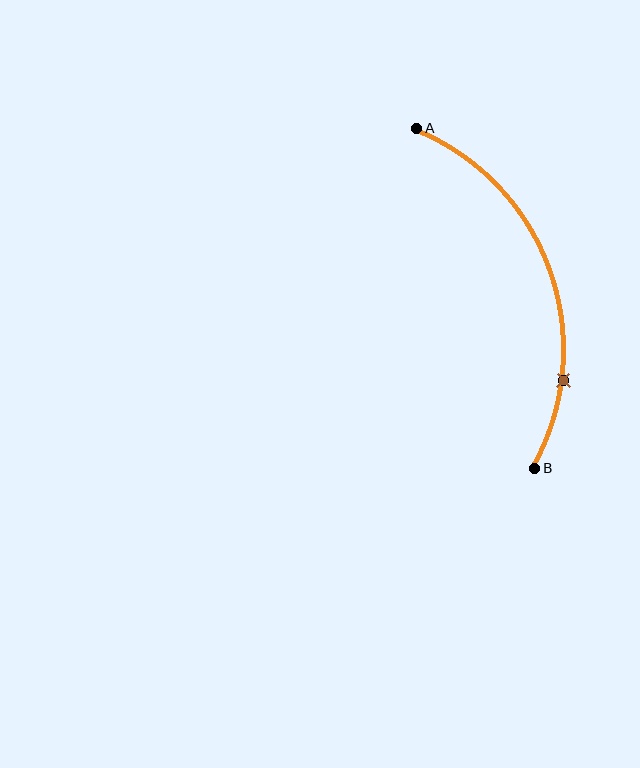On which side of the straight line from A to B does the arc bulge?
The arc bulges to the right of the straight line connecting A and B.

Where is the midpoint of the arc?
The arc midpoint is the point on the curve farthest from the straight line joining A and B. It sits to the right of that line.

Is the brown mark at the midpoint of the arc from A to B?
No. The brown mark lies on the arc but is closer to endpoint B. The arc midpoint would be at the point on the curve equidistant along the arc from both A and B.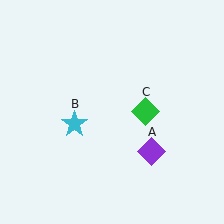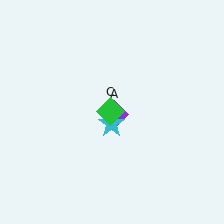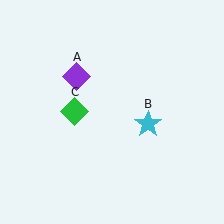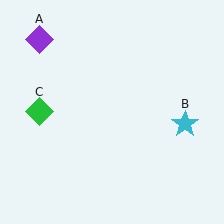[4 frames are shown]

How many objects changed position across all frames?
3 objects changed position: purple diamond (object A), cyan star (object B), green diamond (object C).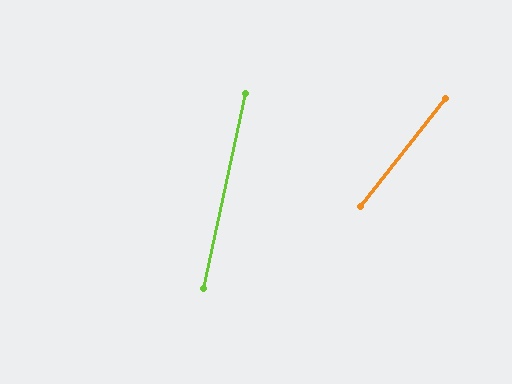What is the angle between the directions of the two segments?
Approximately 26 degrees.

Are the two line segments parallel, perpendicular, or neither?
Neither parallel nor perpendicular — they differ by about 26°.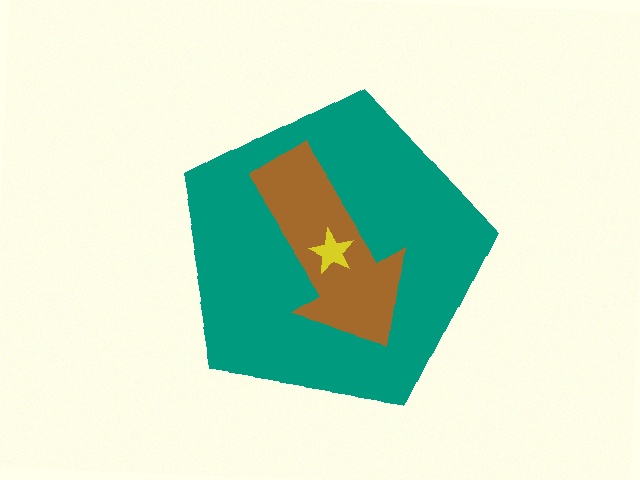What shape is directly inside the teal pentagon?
The brown arrow.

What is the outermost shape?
The teal pentagon.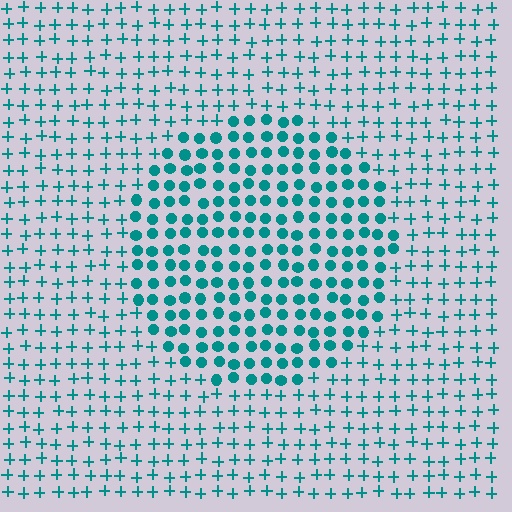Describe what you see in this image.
The image is filled with small teal elements arranged in a uniform grid. A circle-shaped region contains circles, while the surrounding area contains plus signs. The boundary is defined purely by the change in element shape.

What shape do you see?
I see a circle.